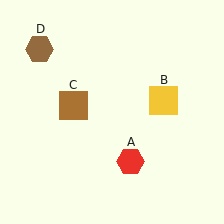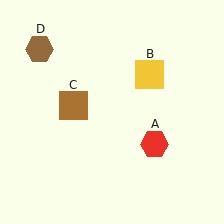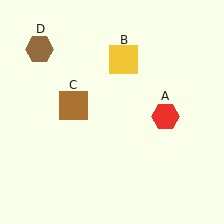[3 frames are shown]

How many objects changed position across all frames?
2 objects changed position: red hexagon (object A), yellow square (object B).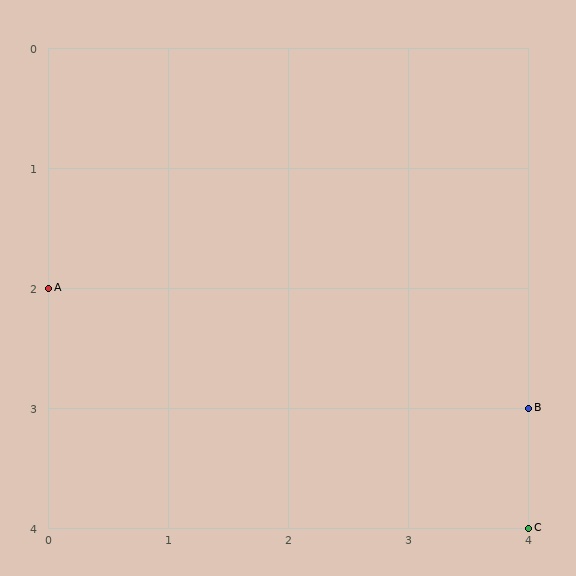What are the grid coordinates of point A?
Point A is at grid coordinates (0, 2).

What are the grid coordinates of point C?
Point C is at grid coordinates (4, 4).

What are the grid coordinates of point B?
Point B is at grid coordinates (4, 3).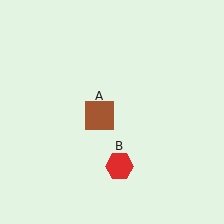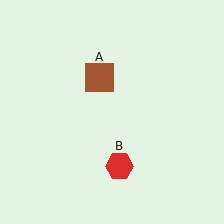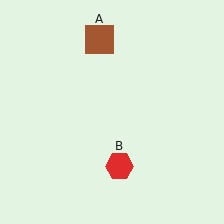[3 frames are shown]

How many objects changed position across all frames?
1 object changed position: brown square (object A).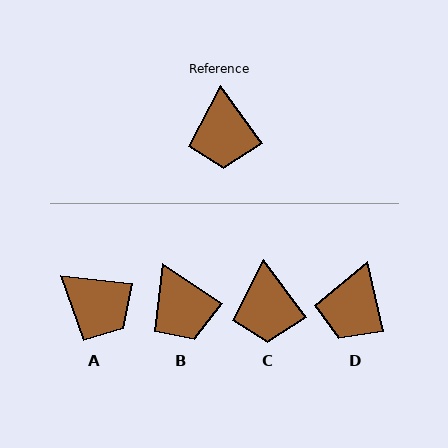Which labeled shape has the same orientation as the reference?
C.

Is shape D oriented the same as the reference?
No, it is off by about 23 degrees.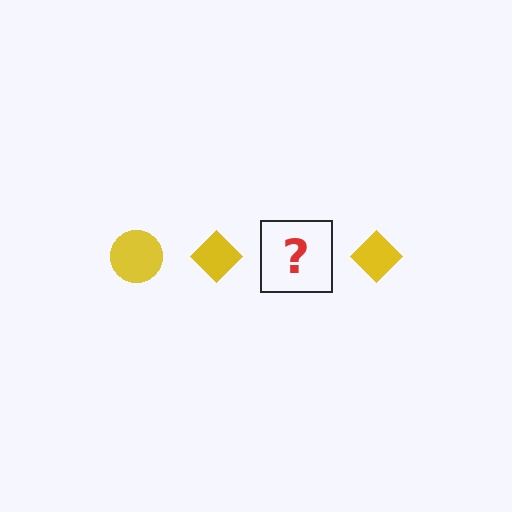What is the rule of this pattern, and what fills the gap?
The rule is that the pattern cycles through circle, diamond shapes in yellow. The gap should be filled with a yellow circle.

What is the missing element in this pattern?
The missing element is a yellow circle.